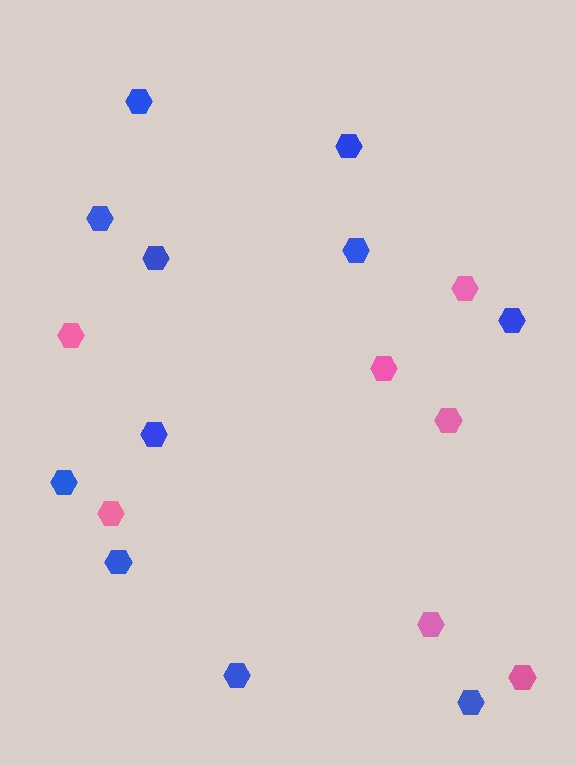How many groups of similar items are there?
There are 2 groups: one group of pink hexagons (7) and one group of blue hexagons (11).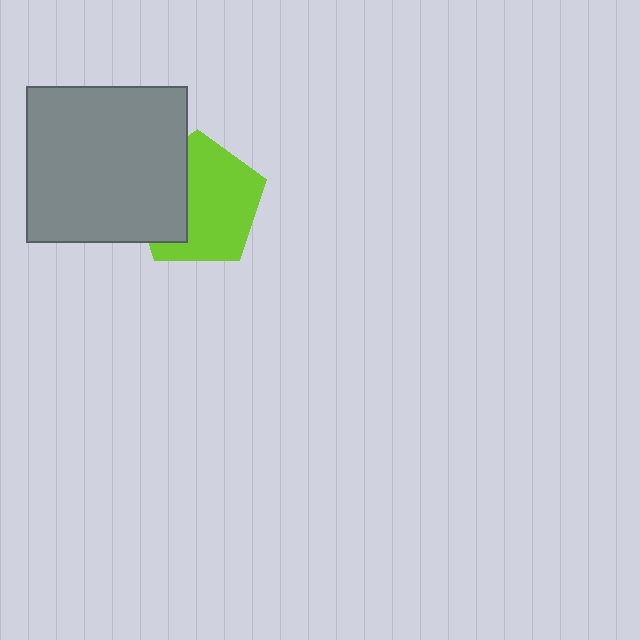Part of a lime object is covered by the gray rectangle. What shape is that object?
It is a pentagon.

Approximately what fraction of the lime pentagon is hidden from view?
Roughly 35% of the lime pentagon is hidden behind the gray rectangle.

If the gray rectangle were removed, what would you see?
You would see the complete lime pentagon.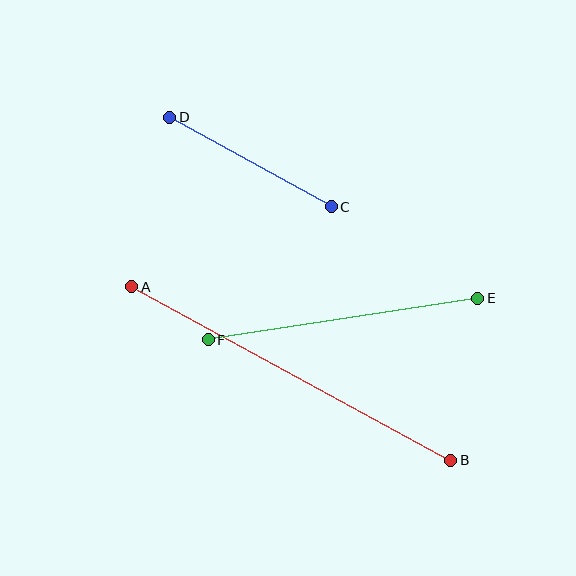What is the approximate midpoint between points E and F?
The midpoint is at approximately (343, 319) pixels.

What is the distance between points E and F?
The distance is approximately 273 pixels.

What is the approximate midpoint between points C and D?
The midpoint is at approximately (251, 162) pixels.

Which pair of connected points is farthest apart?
Points A and B are farthest apart.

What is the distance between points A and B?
The distance is approximately 363 pixels.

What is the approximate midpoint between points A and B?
The midpoint is at approximately (291, 374) pixels.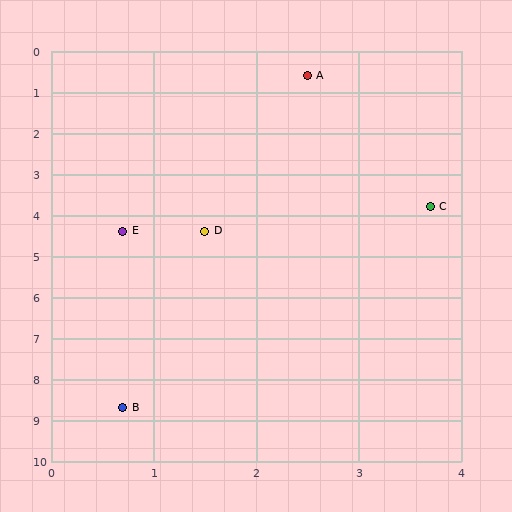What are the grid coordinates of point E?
Point E is at approximately (0.7, 4.4).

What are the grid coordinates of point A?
Point A is at approximately (2.5, 0.6).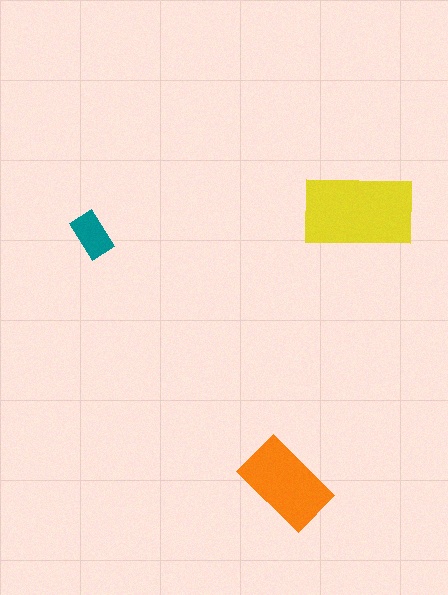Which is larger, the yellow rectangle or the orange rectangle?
The yellow one.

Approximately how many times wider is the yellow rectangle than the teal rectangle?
About 2.5 times wider.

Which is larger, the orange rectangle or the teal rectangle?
The orange one.